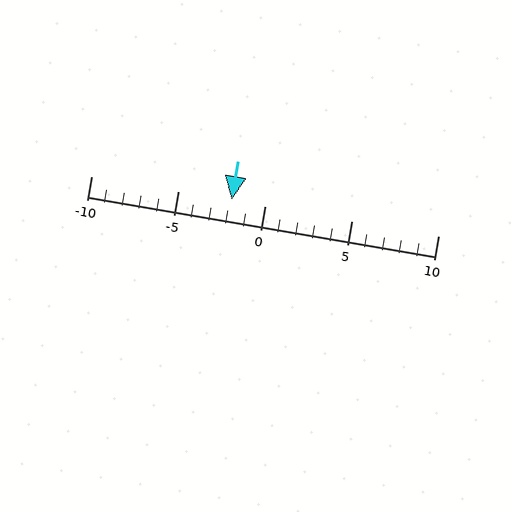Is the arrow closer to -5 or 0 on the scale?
The arrow is closer to 0.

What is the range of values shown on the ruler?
The ruler shows values from -10 to 10.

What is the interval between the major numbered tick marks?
The major tick marks are spaced 5 units apart.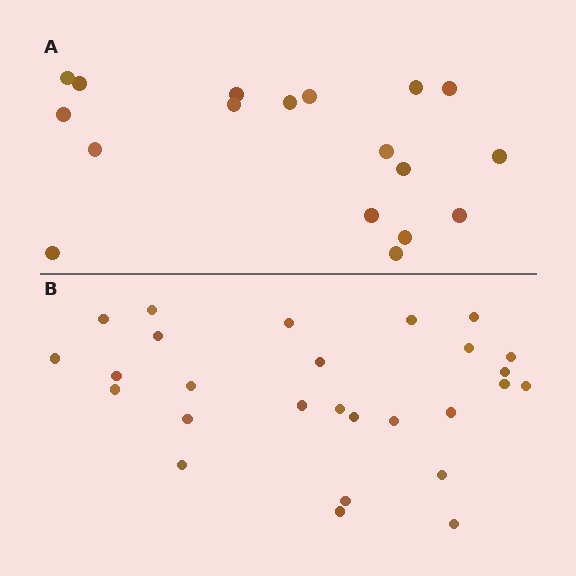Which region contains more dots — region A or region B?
Region B (the bottom region) has more dots.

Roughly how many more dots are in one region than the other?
Region B has roughly 8 or so more dots than region A.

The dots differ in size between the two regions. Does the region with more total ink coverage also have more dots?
No. Region A has more total ink coverage because its dots are larger, but region B actually contains more individual dots. Total area can be misleading — the number of items is what matters here.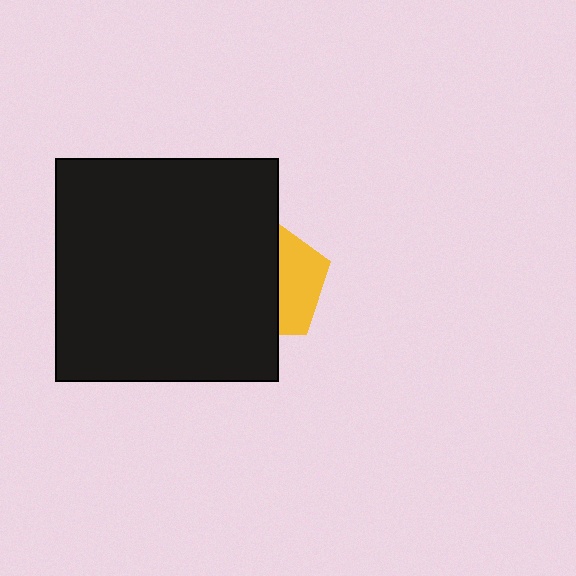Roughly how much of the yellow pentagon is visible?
A small part of it is visible (roughly 37%).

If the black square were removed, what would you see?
You would see the complete yellow pentagon.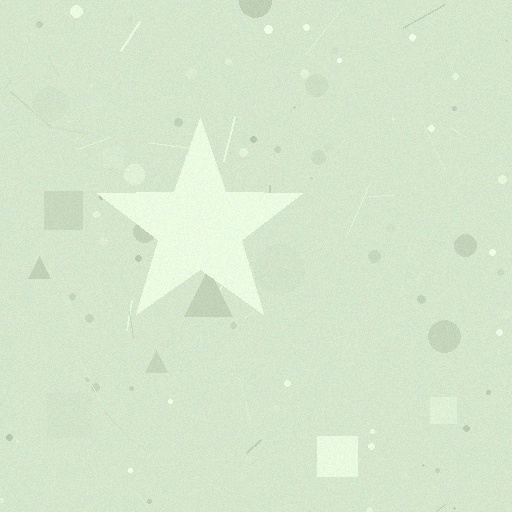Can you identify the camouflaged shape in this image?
The camouflaged shape is a star.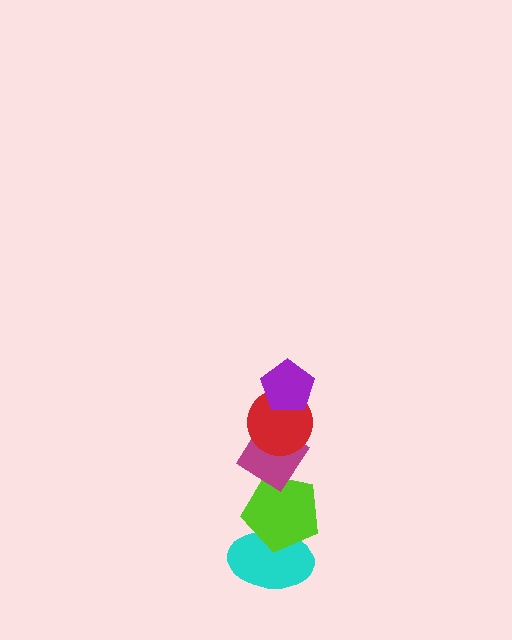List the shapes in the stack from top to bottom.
From top to bottom: the purple pentagon, the red circle, the magenta diamond, the lime pentagon, the cyan ellipse.